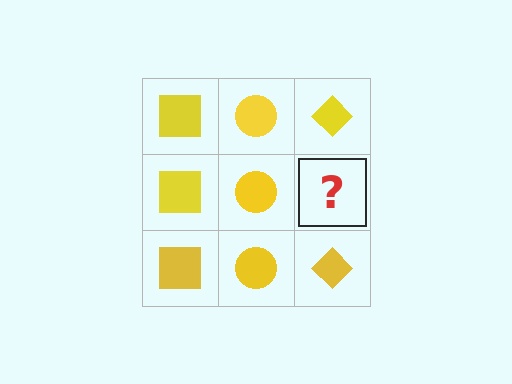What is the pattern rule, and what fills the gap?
The rule is that each column has a consistent shape. The gap should be filled with a yellow diamond.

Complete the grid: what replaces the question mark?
The question mark should be replaced with a yellow diamond.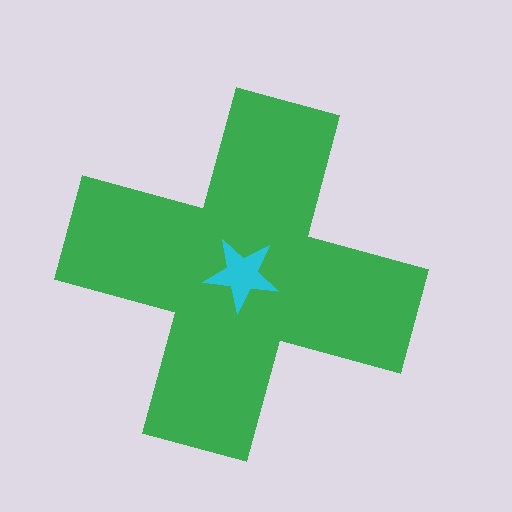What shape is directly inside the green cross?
The cyan star.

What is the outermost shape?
The green cross.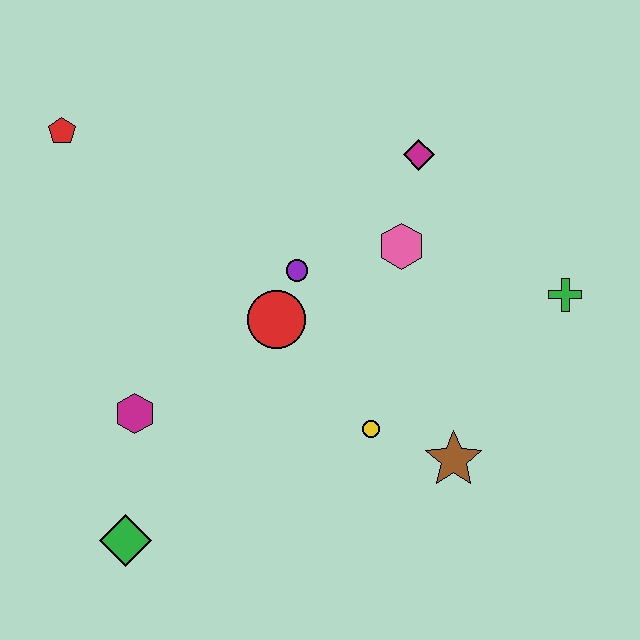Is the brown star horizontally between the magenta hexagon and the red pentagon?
No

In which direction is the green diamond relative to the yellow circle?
The green diamond is to the left of the yellow circle.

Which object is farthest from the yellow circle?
The red pentagon is farthest from the yellow circle.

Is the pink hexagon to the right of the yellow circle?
Yes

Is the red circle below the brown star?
No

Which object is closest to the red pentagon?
The purple circle is closest to the red pentagon.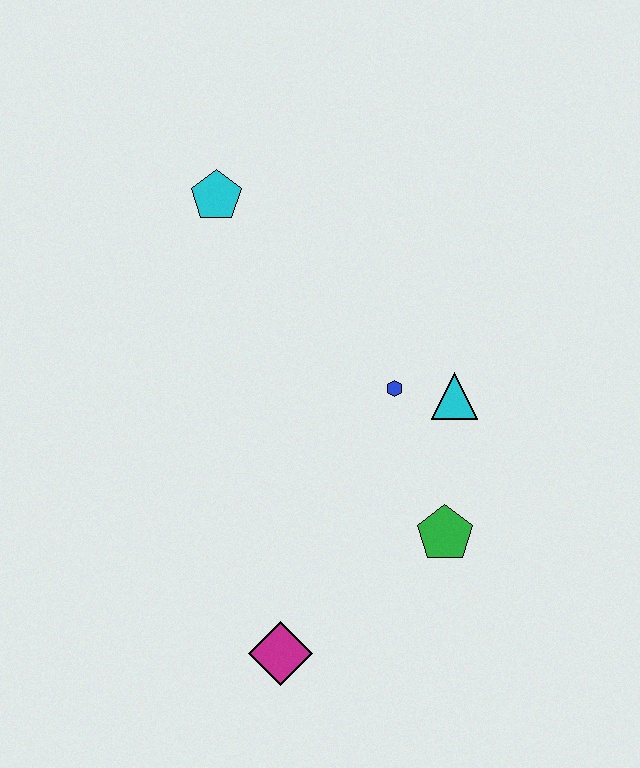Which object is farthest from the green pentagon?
The cyan pentagon is farthest from the green pentagon.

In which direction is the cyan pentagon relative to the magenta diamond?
The cyan pentagon is above the magenta diamond.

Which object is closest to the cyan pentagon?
The blue hexagon is closest to the cyan pentagon.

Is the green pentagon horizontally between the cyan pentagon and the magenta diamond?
No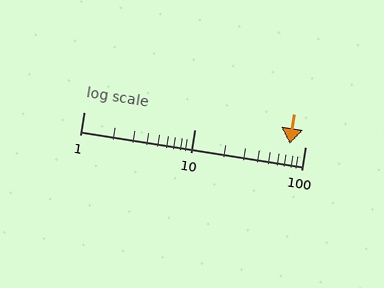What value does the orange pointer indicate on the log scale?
The pointer indicates approximately 73.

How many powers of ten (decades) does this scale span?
The scale spans 2 decades, from 1 to 100.